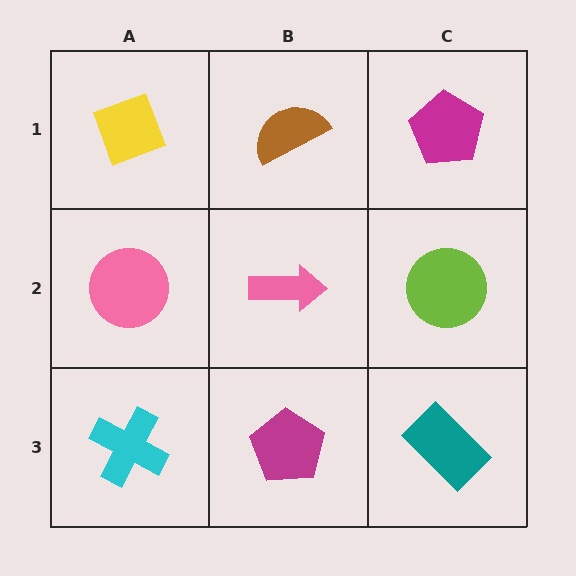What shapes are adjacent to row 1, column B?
A pink arrow (row 2, column B), a yellow diamond (row 1, column A), a magenta pentagon (row 1, column C).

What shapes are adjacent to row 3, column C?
A lime circle (row 2, column C), a magenta pentagon (row 3, column B).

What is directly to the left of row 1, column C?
A brown semicircle.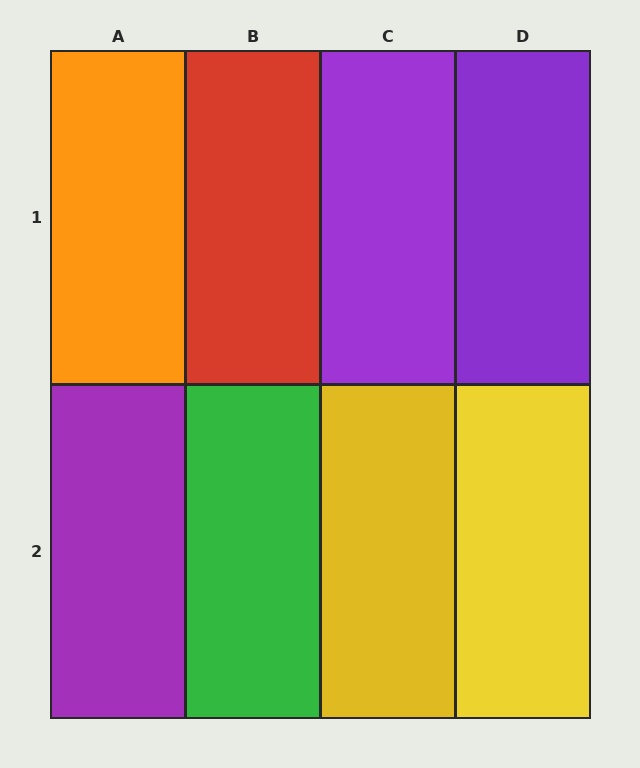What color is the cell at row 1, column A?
Orange.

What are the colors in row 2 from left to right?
Purple, green, yellow, yellow.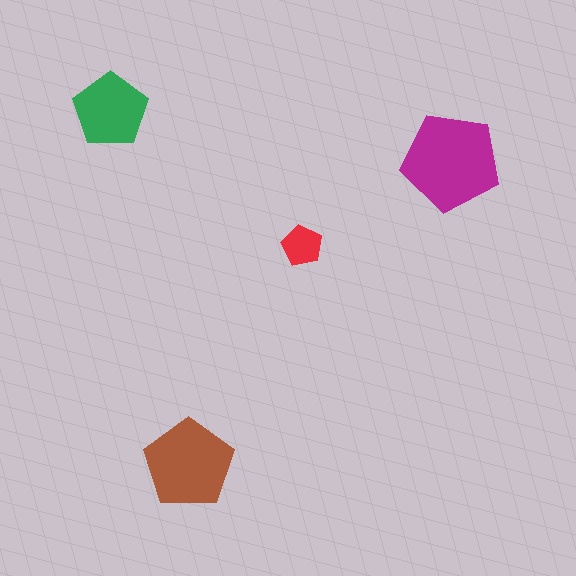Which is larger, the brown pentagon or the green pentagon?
The brown one.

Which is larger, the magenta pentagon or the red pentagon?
The magenta one.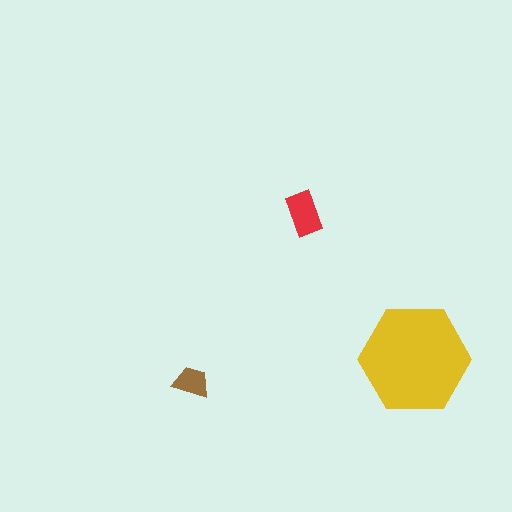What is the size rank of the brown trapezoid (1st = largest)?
3rd.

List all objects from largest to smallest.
The yellow hexagon, the red rectangle, the brown trapezoid.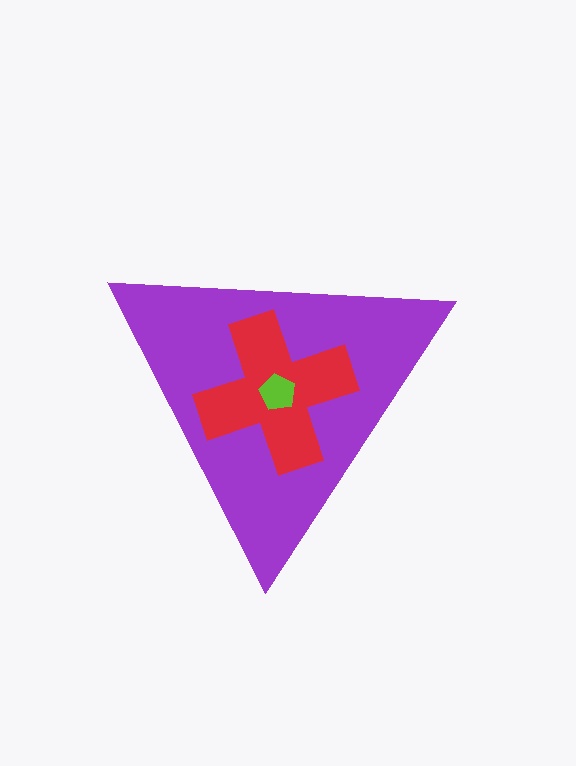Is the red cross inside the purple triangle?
Yes.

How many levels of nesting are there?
3.